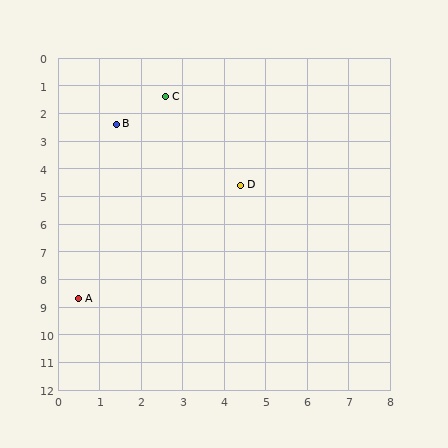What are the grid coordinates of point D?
Point D is at approximately (4.4, 4.6).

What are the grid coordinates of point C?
Point C is at approximately (2.6, 1.4).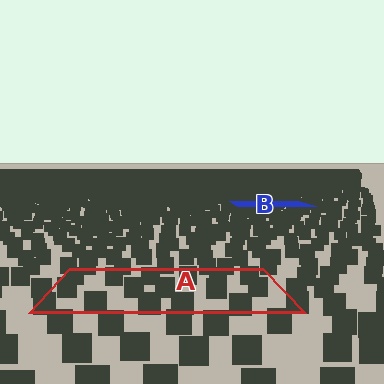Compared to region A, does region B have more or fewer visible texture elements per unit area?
Region B has more texture elements per unit area — they are packed more densely because it is farther away.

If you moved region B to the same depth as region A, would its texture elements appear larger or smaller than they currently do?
They would appear larger. At a closer depth, the same texture elements are projected at a bigger on-screen size.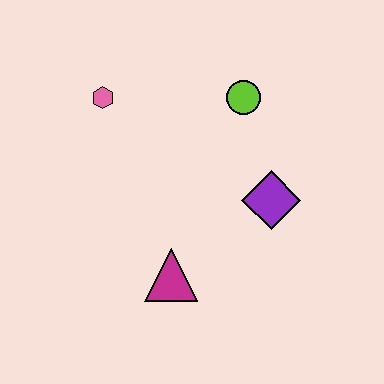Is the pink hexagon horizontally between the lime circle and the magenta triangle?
No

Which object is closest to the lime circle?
The purple diamond is closest to the lime circle.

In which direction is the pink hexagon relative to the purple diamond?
The pink hexagon is to the left of the purple diamond.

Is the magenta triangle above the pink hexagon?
No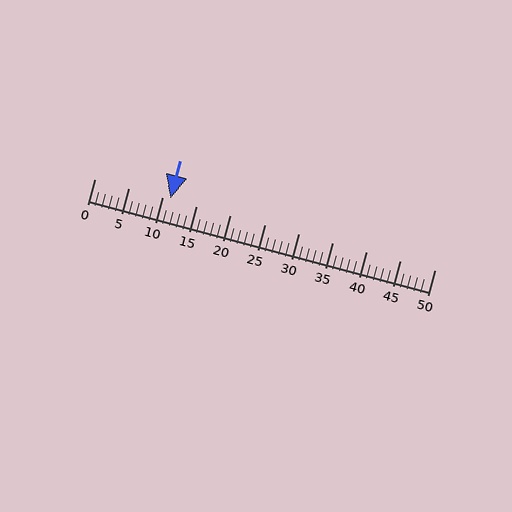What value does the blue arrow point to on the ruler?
The blue arrow points to approximately 11.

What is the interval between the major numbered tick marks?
The major tick marks are spaced 5 units apart.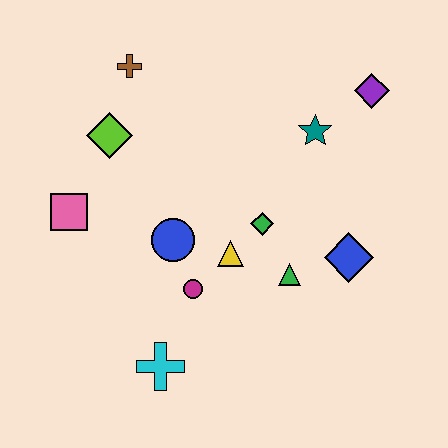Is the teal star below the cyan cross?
No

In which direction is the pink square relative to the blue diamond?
The pink square is to the left of the blue diamond.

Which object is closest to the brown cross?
The lime diamond is closest to the brown cross.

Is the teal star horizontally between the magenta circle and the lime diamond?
No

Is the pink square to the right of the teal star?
No